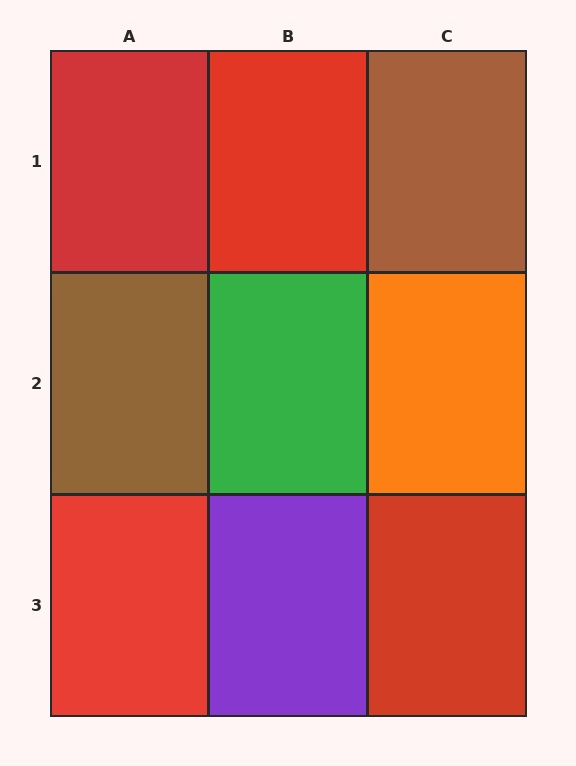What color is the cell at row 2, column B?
Green.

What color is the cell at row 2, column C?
Orange.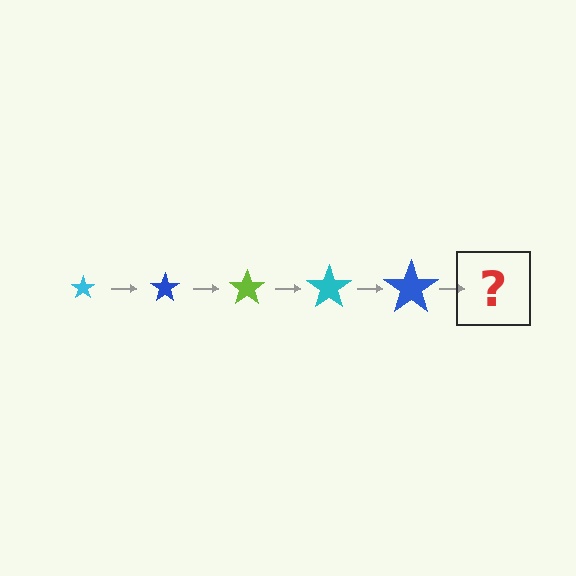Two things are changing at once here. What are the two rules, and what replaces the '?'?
The two rules are that the star grows larger each step and the color cycles through cyan, blue, and lime. The '?' should be a lime star, larger than the previous one.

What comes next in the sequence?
The next element should be a lime star, larger than the previous one.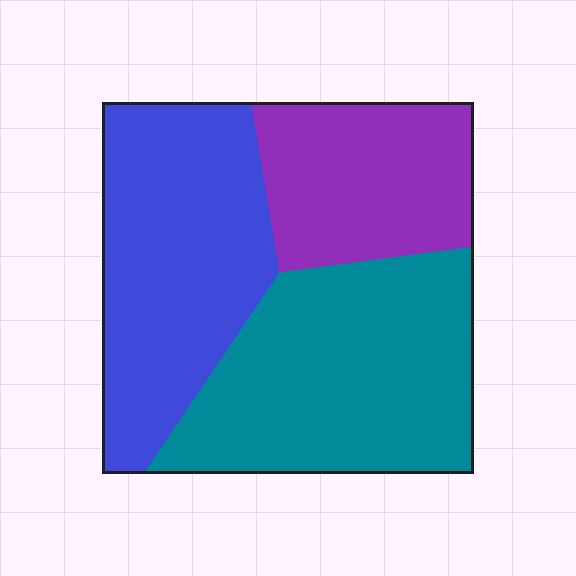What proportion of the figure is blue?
Blue takes up about three eighths (3/8) of the figure.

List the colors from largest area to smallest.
From largest to smallest: teal, blue, purple.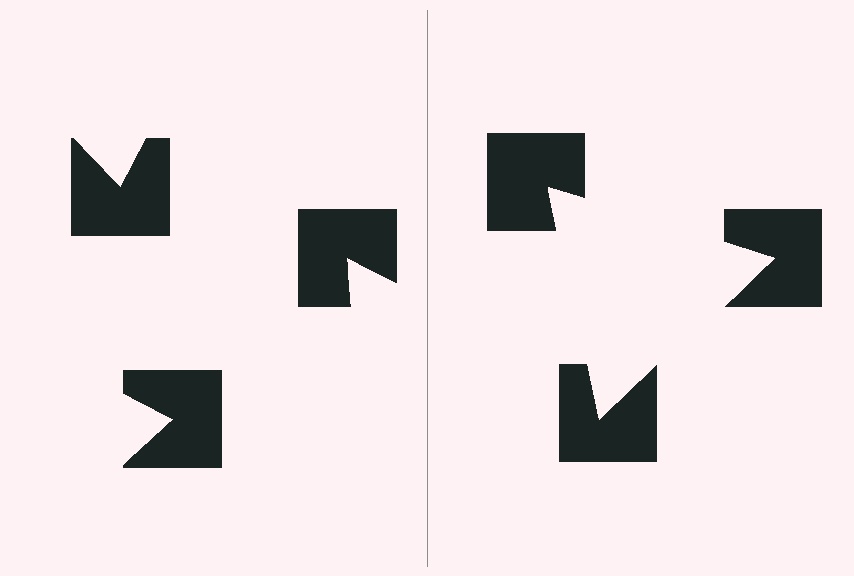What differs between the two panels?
The notched squares are positioned identically on both sides; only the wedge orientations differ. On the right they align to a triangle; on the left they are misaligned.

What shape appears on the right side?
An illusory triangle.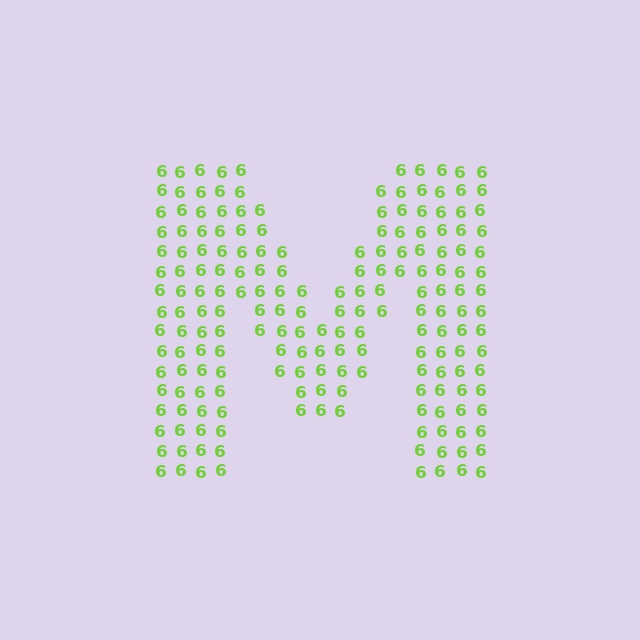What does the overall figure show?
The overall figure shows the letter M.